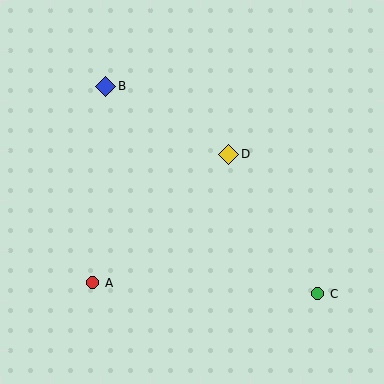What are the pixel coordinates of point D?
Point D is at (229, 154).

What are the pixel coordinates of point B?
Point B is at (106, 86).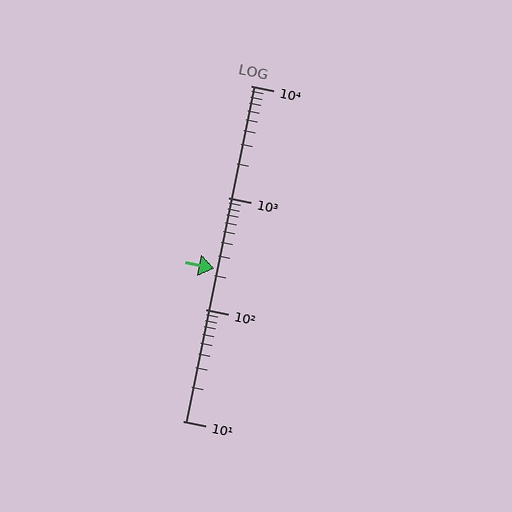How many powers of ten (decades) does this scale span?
The scale spans 3 decades, from 10 to 10000.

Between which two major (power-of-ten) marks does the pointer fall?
The pointer is between 100 and 1000.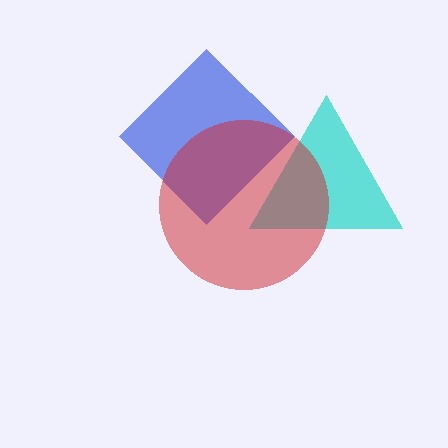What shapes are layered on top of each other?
The layered shapes are: a cyan triangle, a blue diamond, a red circle.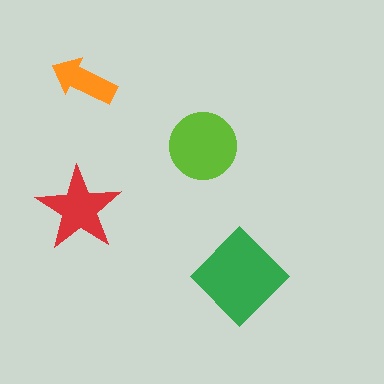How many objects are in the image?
There are 4 objects in the image.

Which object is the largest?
The green diamond.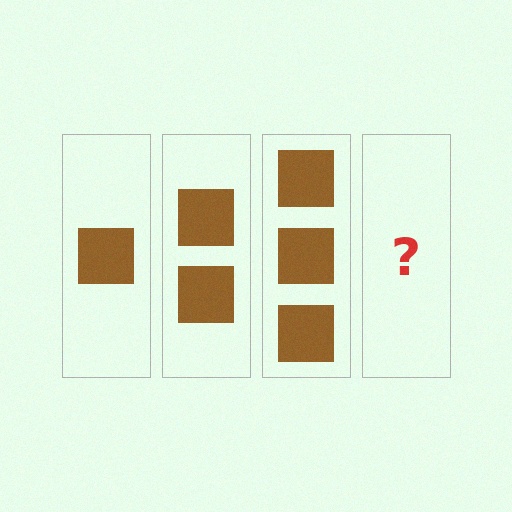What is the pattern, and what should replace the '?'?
The pattern is that each step adds one more square. The '?' should be 4 squares.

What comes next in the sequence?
The next element should be 4 squares.